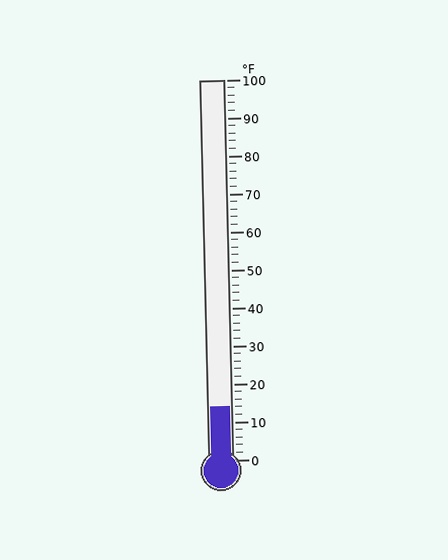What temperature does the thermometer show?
The thermometer shows approximately 14°F.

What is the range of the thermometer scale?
The thermometer scale ranges from 0°F to 100°F.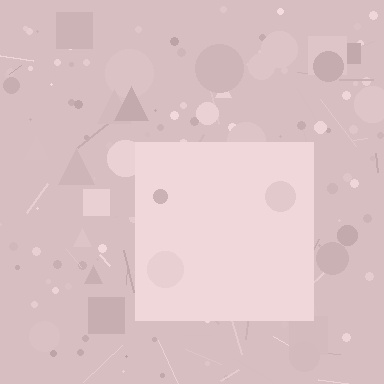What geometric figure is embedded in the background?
A square is embedded in the background.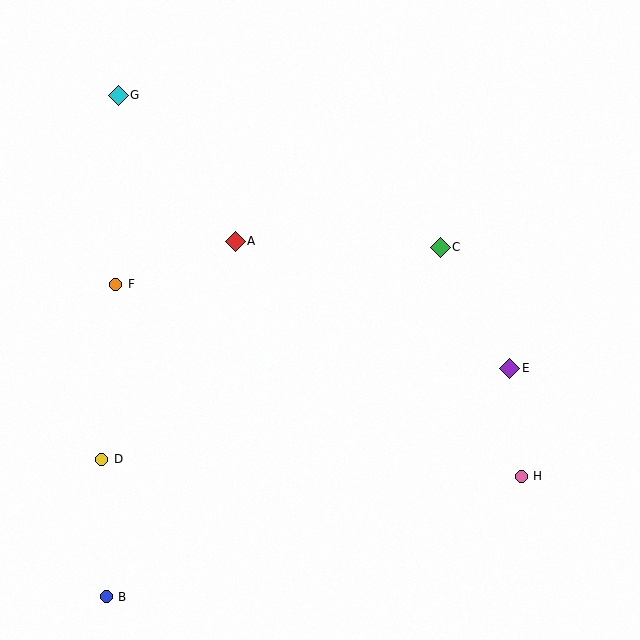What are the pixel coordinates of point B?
Point B is at (106, 597).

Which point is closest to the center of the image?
Point A at (235, 241) is closest to the center.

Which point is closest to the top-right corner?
Point C is closest to the top-right corner.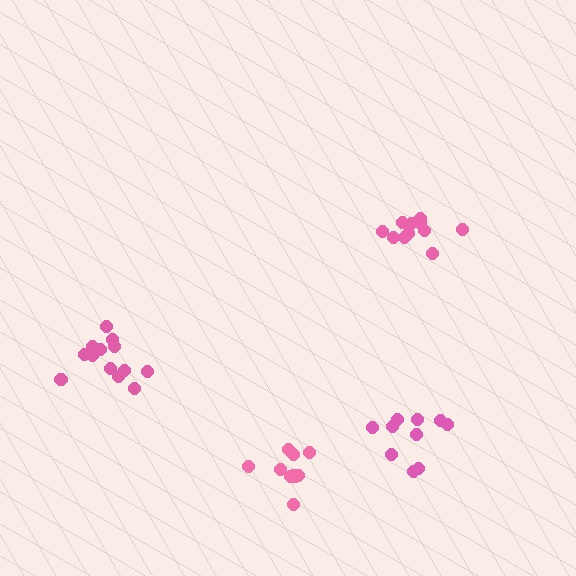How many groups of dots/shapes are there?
There are 4 groups.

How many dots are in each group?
Group 1: 11 dots, Group 2: 14 dots, Group 3: 11 dots, Group 4: 10 dots (46 total).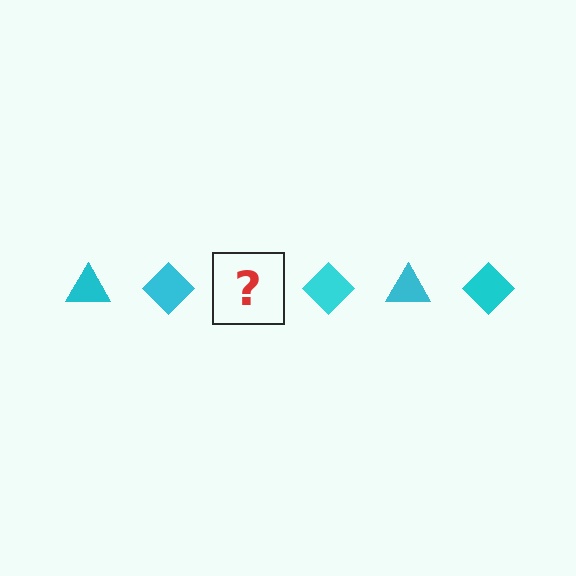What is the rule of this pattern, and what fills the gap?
The rule is that the pattern cycles through triangle, diamond shapes in cyan. The gap should be filled with a cyan triangle.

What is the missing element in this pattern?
The missing element is a cyan triangle.